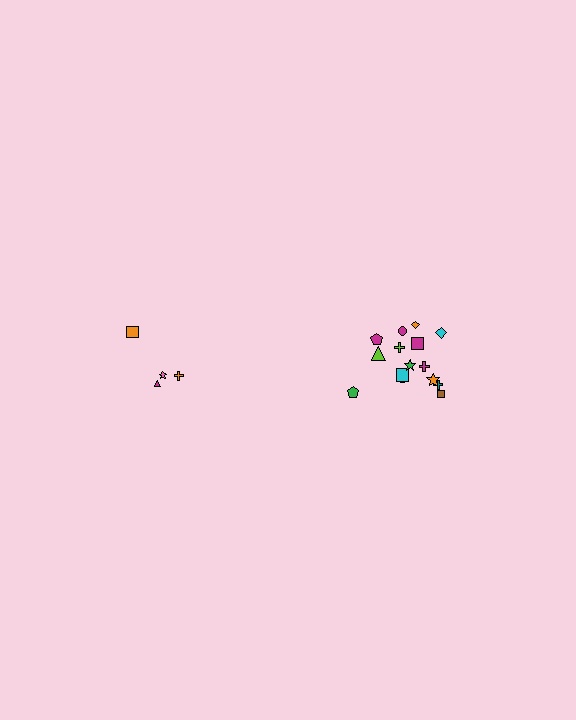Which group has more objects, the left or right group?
The right group.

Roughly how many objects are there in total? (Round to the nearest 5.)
Roughly 20 objects in total.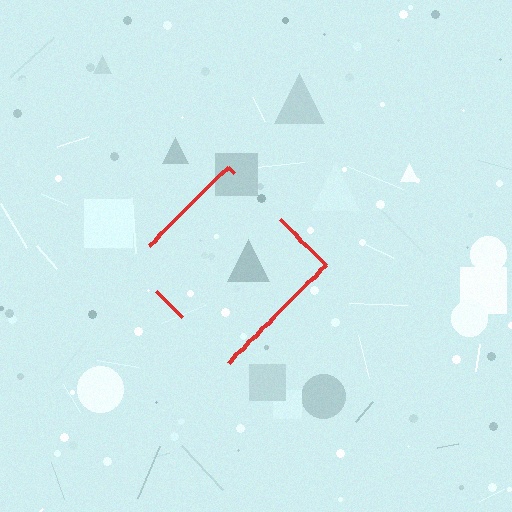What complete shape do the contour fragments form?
The contour fragments form a diamond.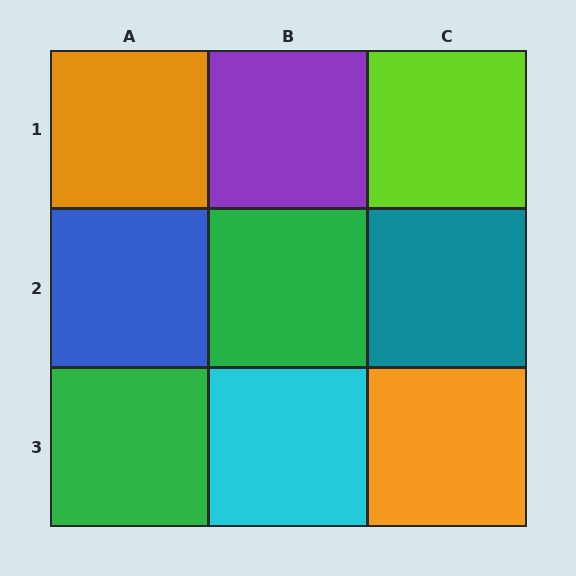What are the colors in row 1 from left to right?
Orange, purple, lime.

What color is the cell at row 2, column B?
Green.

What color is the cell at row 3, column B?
Cyan.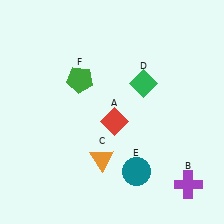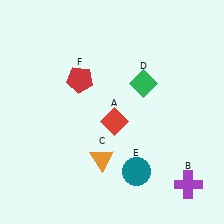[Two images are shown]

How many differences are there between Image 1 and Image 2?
There is 1 difference between the two images.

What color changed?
The pentagon (F) changed from green in Image 1 to red in Image 2.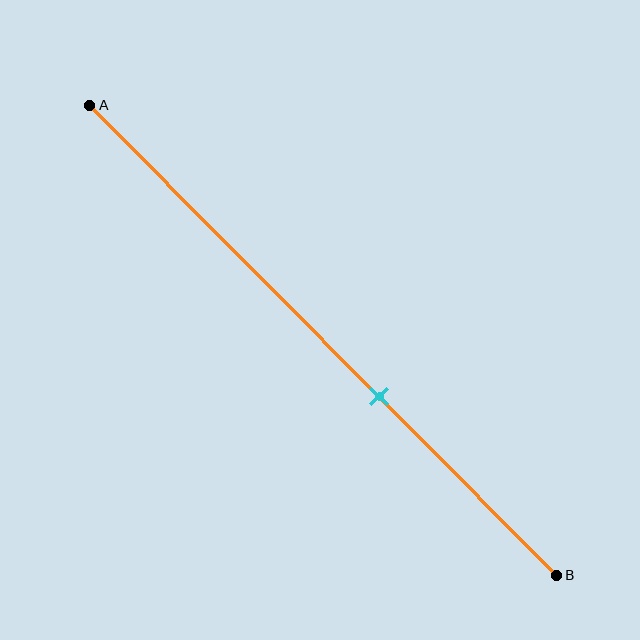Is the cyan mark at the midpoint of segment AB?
No, the mark is at about 60% from A, not at the 50% midpoint.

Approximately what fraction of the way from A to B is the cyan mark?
The cyan mark is approximately 60% of the way from A to B.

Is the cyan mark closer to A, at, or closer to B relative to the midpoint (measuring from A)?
The cyan mark is closer to point B than the midpoint of segment AB.